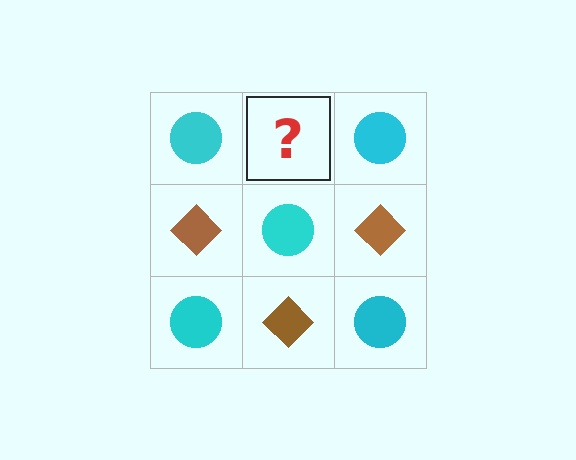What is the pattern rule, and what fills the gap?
The rule is that it alternates cyan circle and brown diamond in a checkerboard pattern. The gap should be filled with a brown diamond.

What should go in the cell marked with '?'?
The missing cell should contain a brown diamond.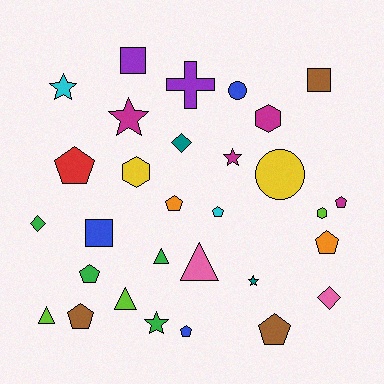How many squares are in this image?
There are 3 squares.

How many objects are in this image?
There are 30 objects.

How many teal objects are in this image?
There are 2 teal objects.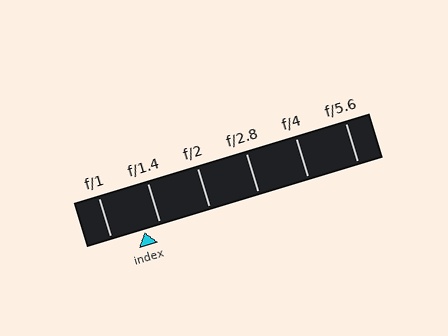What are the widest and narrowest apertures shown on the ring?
The widest aperture shown is f/1 and the narrowest is f/5.6.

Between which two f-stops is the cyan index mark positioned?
The index mark is between f/1 and f/1.4.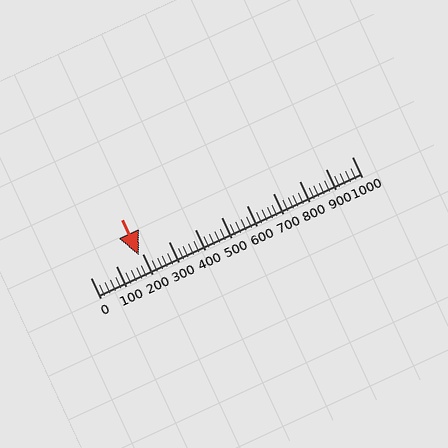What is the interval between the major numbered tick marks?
The major tick marks are spaced 100 units apart.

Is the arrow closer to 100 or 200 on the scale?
The arrow is closer to 200.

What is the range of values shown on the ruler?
The ruler shows values from 0 to 1000.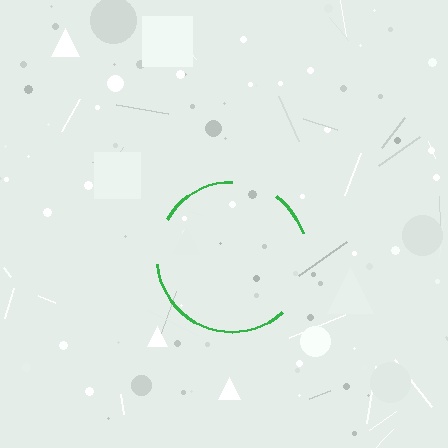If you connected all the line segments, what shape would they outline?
They would outline a circle.